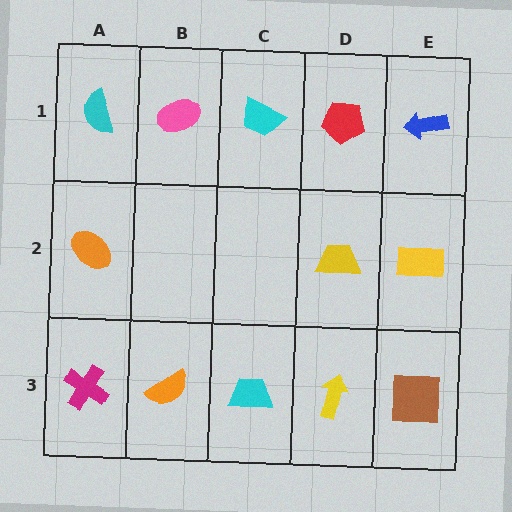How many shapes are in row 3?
5 shapes.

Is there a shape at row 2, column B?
No, that cell is empty.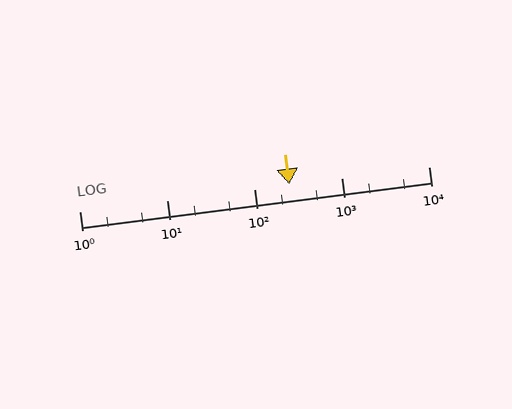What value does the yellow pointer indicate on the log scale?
The pointer indicates approximately 250.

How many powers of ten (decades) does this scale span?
The scale spans 4 decades, from 1 to 10000.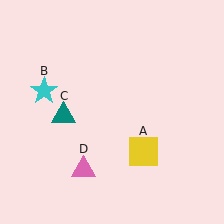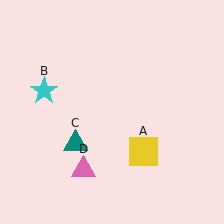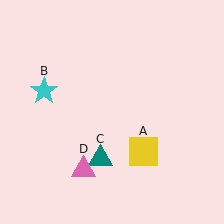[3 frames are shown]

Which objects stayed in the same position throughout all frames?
Yellow square (object A) and cyan star (object B) and pink triangle (object D) remained stationary.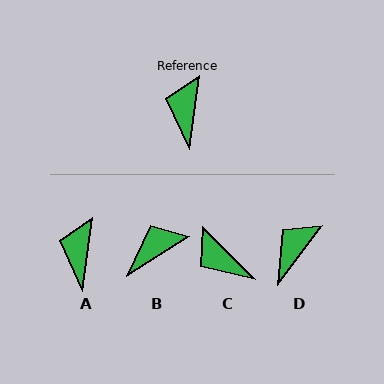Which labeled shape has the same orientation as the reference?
A.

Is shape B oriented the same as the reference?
No, it is off by about 50 degrees.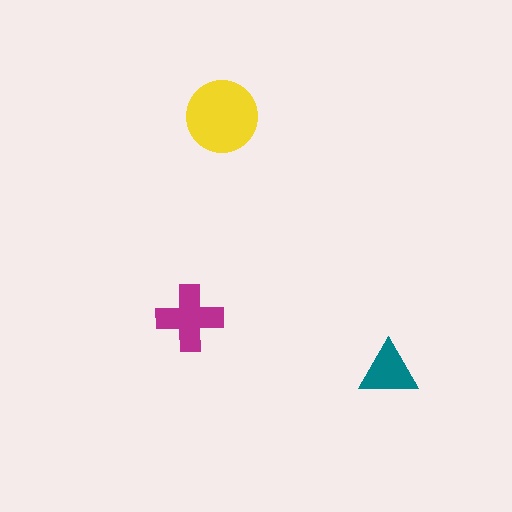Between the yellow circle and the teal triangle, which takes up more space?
The yellow circle.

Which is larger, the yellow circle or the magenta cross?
The yellow circle.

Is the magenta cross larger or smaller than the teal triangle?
Larger.